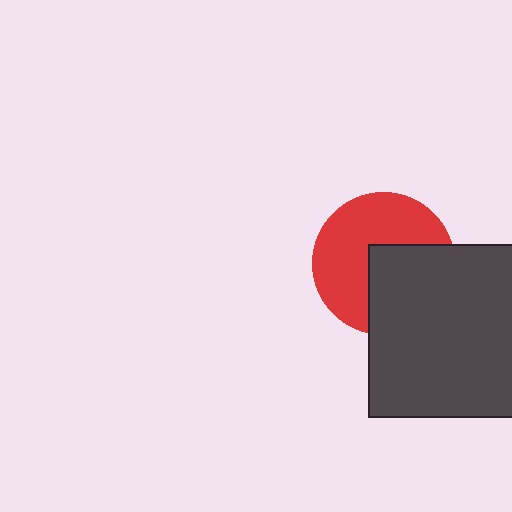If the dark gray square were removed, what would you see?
You would see the complete red circle.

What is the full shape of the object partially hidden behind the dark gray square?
The partially hidden object is a red circle.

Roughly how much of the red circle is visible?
About half of it is visible (roughly 57%).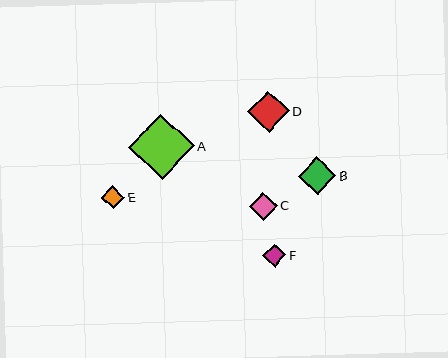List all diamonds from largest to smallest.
From largest to smallest: A, D, B, C, E, F.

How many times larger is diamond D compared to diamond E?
Diamond D is approximately 1.8 times the size of diamond E.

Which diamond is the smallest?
Diamond F is the smallest with a size of approximately 23 pixels.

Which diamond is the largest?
Diamond A is the largest with a size of approximately 65 pixels.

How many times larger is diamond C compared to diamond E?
Diamond C is approximately 1.2 times the size of diamond E.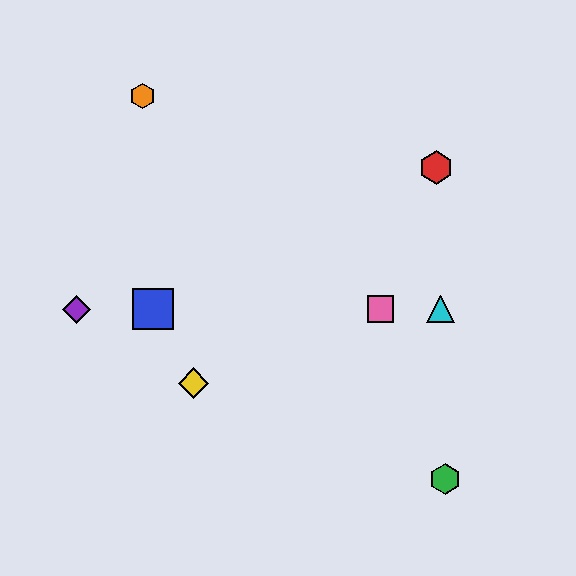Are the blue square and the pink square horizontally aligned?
Yes, both are at y≈309.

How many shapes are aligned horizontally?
4 shapes (the blue square, the purple diamond, the cyan triangle, the pink square) are aligned horizontally.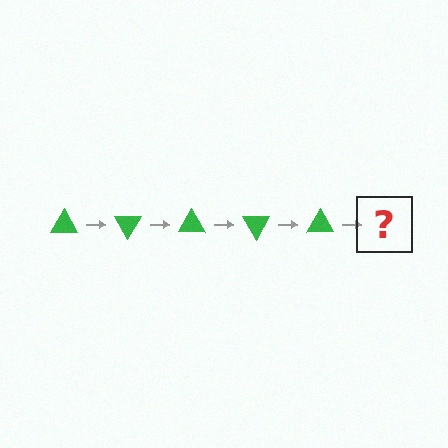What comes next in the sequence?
The next element should be a green triangle rotated 300 degrees.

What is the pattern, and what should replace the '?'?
The pattern is that the triangle rotates 60 degrees each step. The '?' should be a green triangle rotated 300 degrees.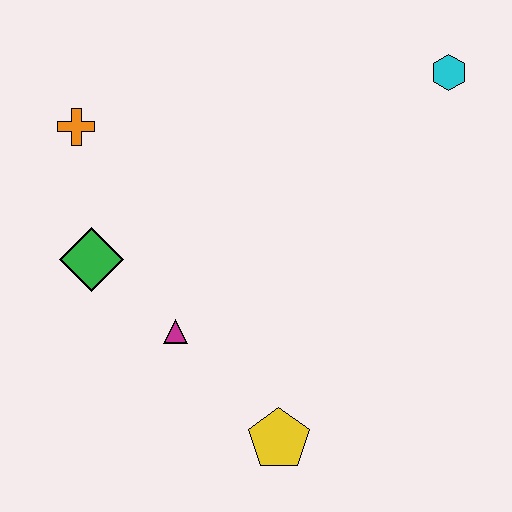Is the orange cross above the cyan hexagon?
No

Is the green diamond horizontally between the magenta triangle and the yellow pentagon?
No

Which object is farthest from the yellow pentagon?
The cyan hexagon is farthest from the yellow pentagon.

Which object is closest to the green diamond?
The magenta triangle is closest to the green diamond.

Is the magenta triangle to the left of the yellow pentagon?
Yes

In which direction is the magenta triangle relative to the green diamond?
The magenta triangle is to the right of the green diamond.